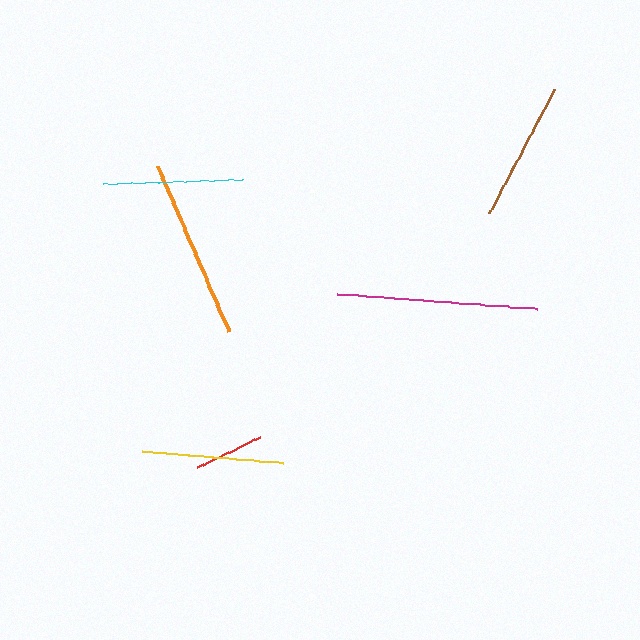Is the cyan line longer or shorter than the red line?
The cyan line is longer than the red line.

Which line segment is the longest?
The magenta line is the longest at approximately 200 pixels.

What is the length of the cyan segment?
The cyan segment is approximately 139 pixels long.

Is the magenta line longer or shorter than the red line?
The magenta line is longer than the red line.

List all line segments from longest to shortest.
From longest to shortest: magenta, orange, yellow, brown, cyan, red.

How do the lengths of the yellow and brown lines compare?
The yellow and brown lines are approximately the same length.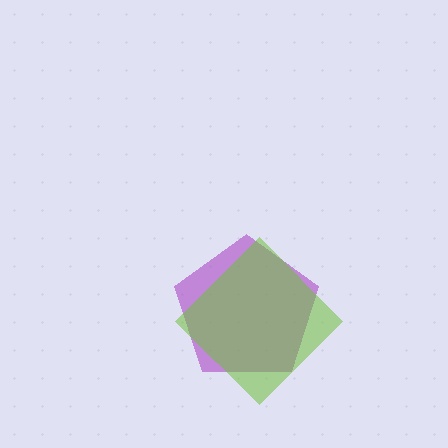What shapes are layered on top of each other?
The layered shapes are: a purple pentagon, a lime diamond.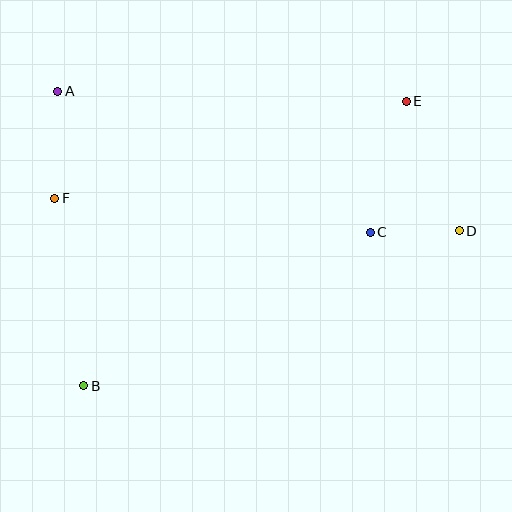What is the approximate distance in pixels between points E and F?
The distance between E and F is approximately 365 pixels.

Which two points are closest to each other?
Points C and D are closest to each other.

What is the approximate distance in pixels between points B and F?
The distance between B and F is approximately 190 pixels.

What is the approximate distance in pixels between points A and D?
The distance between A and D is approximately 425 pixels.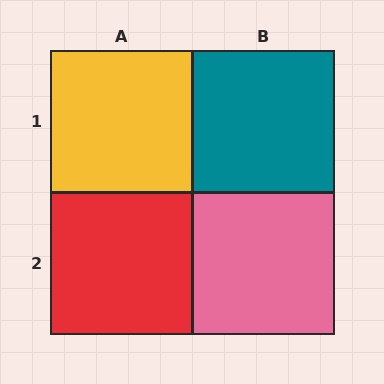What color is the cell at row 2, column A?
Red.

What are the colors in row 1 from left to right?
Yellow, teal.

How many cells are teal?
1 cell is teal.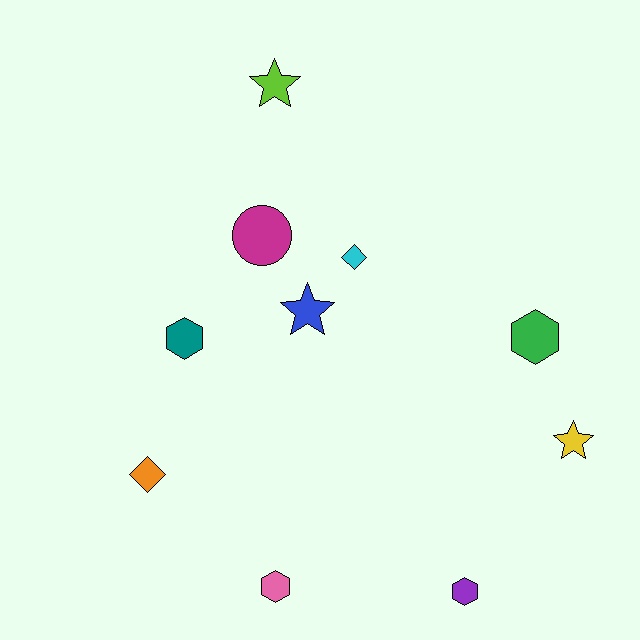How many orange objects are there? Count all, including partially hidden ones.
There is 1 orange object.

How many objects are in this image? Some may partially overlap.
There are 10 objects.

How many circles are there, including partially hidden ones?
There is 1 circle.